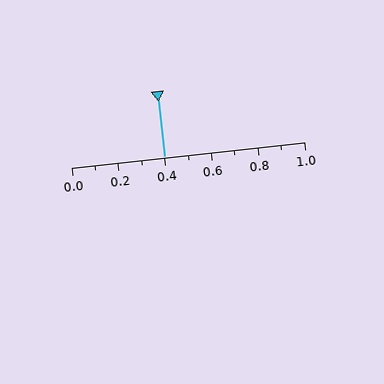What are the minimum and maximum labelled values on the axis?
The axis runs from 0.0 to 1.0.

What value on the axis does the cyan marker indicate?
The marker indicates approximately 0.4.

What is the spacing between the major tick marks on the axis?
The major ticks are spaced 0.2 apart.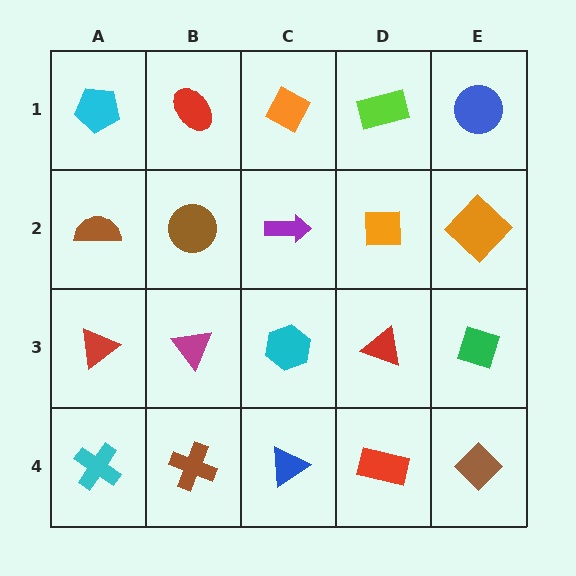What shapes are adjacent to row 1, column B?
A brown circle (row 2, column B), a cyan pentagon (row 1, column A), an orange diamond (row 1, column C).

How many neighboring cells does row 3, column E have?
3.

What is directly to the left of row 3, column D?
A cyan hexagon.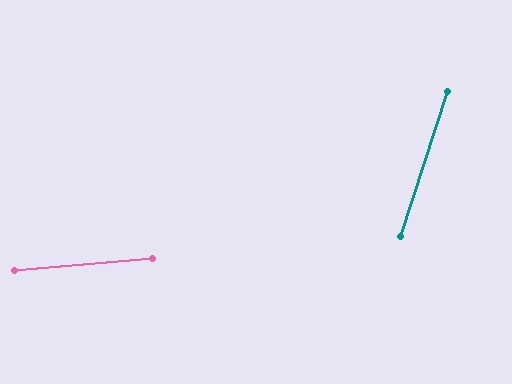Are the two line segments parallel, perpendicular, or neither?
Neither parallel nor perpendicular — they differ by about 67°.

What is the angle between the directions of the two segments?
Approximately 67 degrees.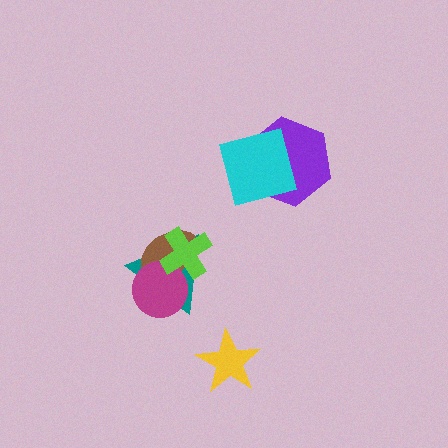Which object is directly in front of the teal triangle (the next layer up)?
The brown ellipse is directly in front of the teal triangle.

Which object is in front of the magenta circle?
The lime cross is in front of the magenta circle.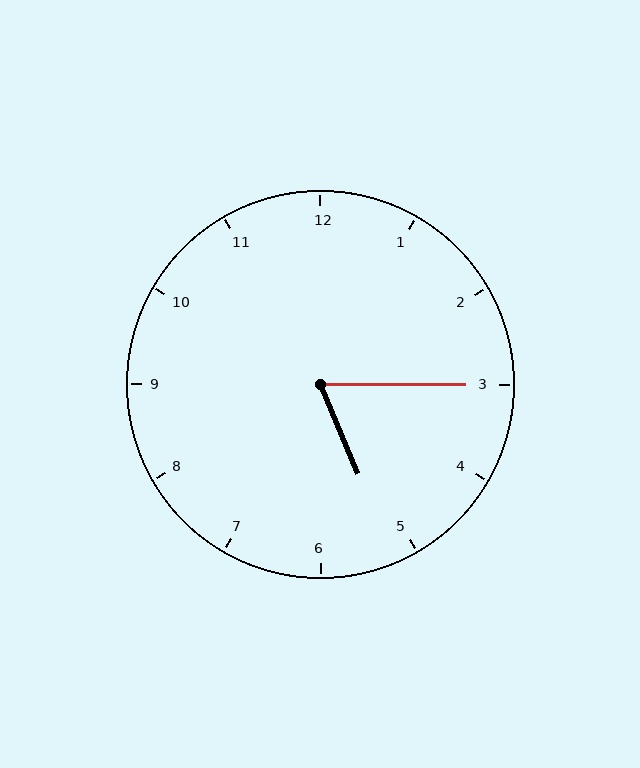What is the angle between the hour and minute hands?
Approximately 68 degrees.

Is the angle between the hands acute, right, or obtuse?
It is acute.